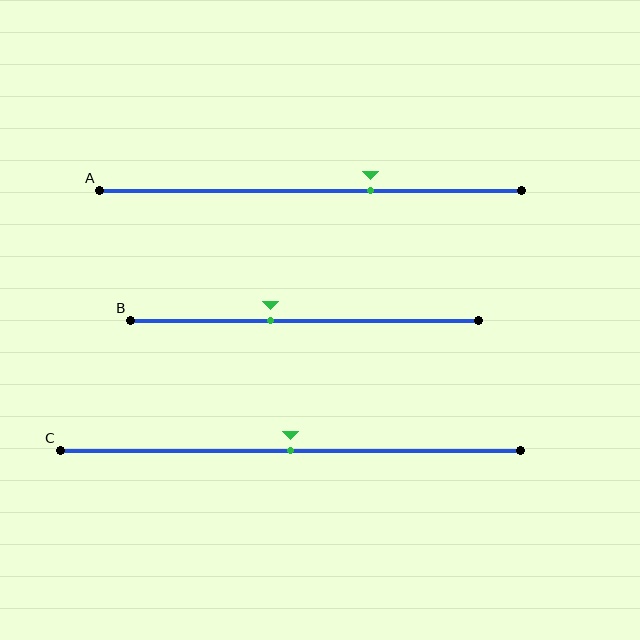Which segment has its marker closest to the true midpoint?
Segment C has its marker closest to the true midpoint.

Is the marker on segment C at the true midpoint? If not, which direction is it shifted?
Yes, the marker on segment C is at the true midpoint.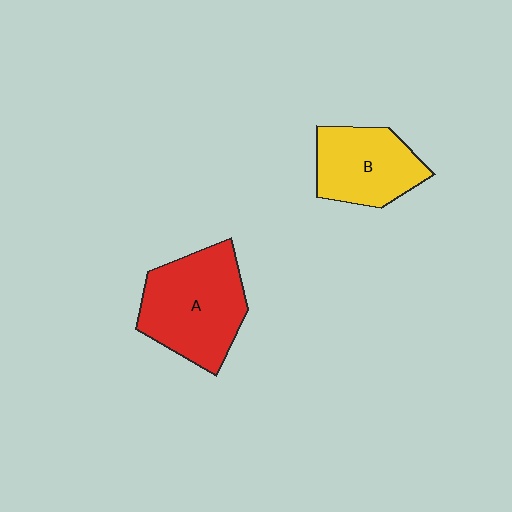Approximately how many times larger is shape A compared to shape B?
Approximately 1.4 times.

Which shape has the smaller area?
Shape B (yellow).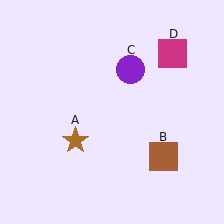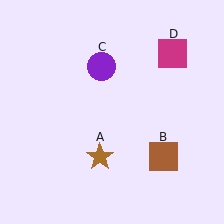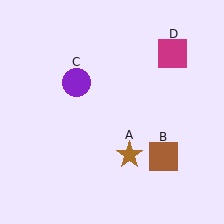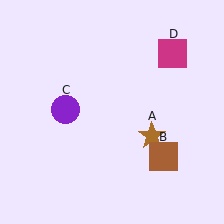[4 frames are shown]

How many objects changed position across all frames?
2 objects changed position: brown star (object A), purple circle (object C).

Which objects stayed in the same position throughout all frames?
Brown square (object B) and magenta square (object D) remained stationary.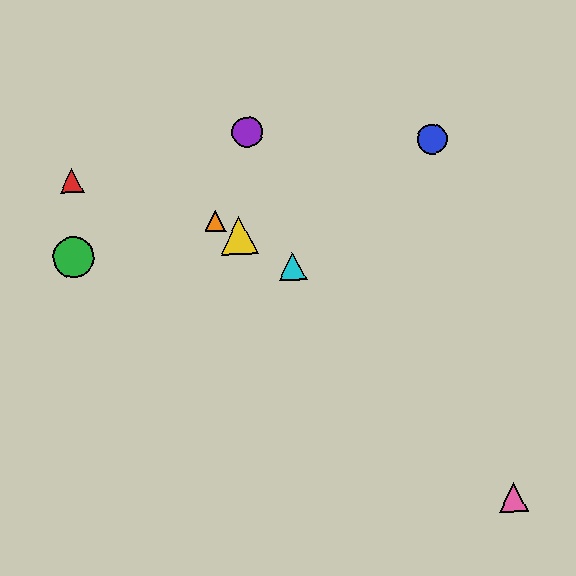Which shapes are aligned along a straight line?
The yellow triangle, the orange triangle, the cyan triangle are aligned along a straight line.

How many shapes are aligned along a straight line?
3 shapes (the yellow triangle, the orange triangle, the cyan triangle) are aligned along a straight line.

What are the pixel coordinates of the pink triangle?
The pink triangle is at (514, 497).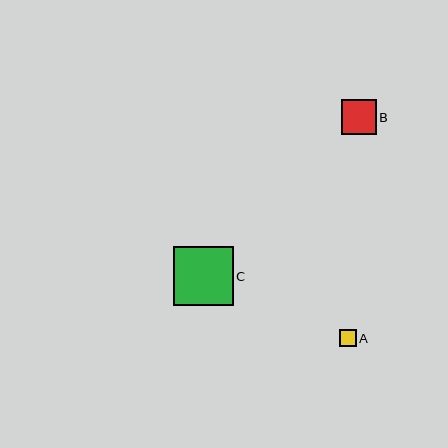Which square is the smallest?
Square A is the smallest with a size of approximately 17 pixels.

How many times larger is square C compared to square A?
Square C is approximately 3.4 times the size of square A.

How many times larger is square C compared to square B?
Square C is approximately 1.7 times the size of square B.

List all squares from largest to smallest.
From largest to smallest: C, B, A.